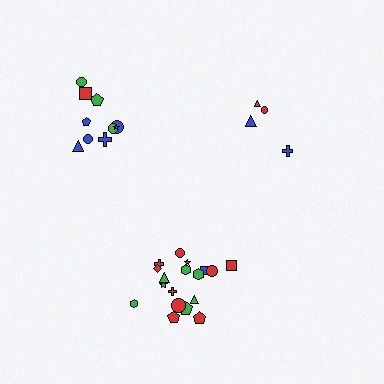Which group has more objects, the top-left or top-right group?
The top-left group.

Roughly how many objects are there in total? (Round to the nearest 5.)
Roughly 30 objects in total.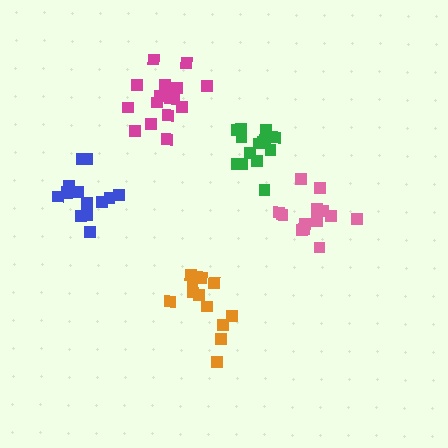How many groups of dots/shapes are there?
There are 5 groups.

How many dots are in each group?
Group 1: 14 dots, Group 2: 13 dots, Group 3: 14 dots, Group 4: 13 dots, Group 5: 17 dots (71 total).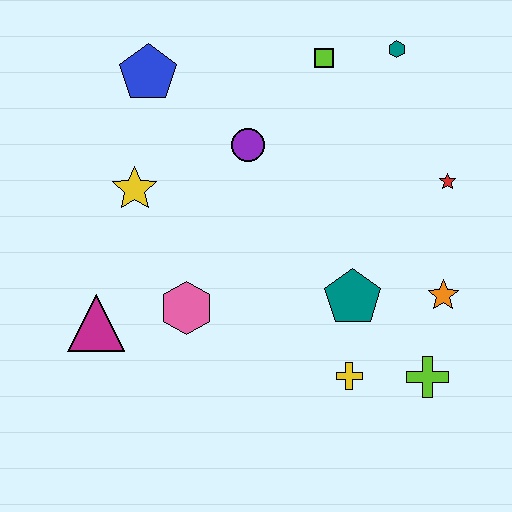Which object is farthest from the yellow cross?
The blue pentagon is farthest from the yellow cross.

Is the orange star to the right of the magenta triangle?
Yes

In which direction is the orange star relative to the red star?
The orange star is below the red star.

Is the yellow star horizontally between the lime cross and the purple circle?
No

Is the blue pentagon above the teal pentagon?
Yes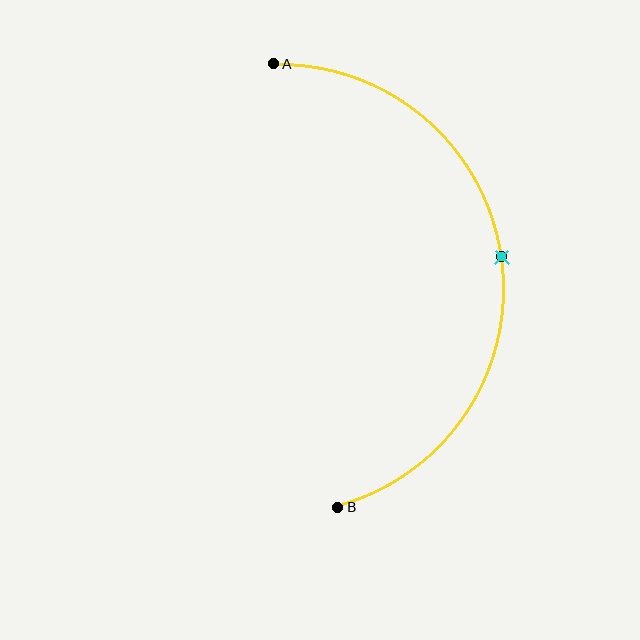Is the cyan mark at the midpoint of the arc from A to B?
Yes. The cyan mark lies on the arc at equal arc-length from both A and B — it is the arc midpoint.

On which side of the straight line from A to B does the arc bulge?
The arc bulges to the right of the straight line connecting A and B.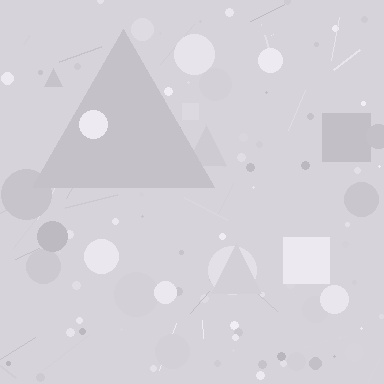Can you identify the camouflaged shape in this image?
The camouflaged shape is a triangle.